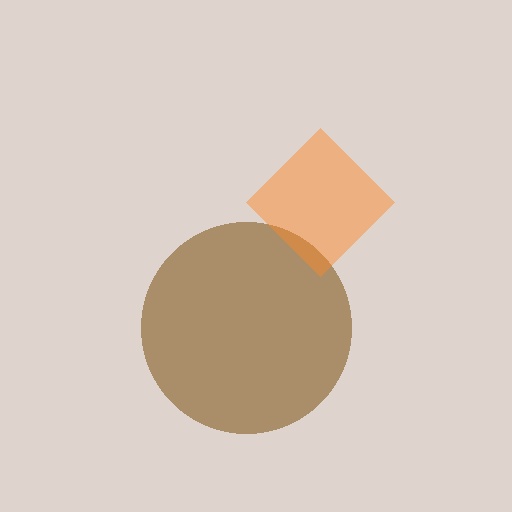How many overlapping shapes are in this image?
There are 2 overlapping shapes in the image.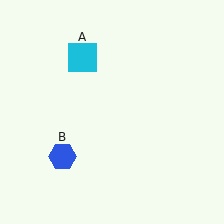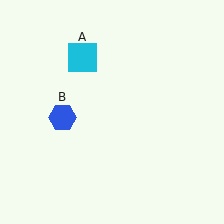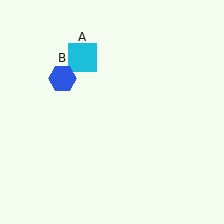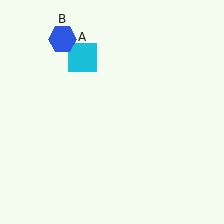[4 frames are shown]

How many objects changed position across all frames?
1 object changed position: blue hexagon (object B).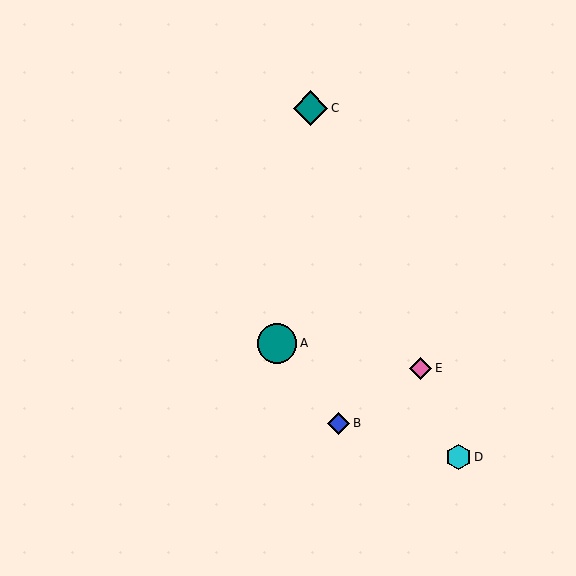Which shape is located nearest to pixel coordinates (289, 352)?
The teal circle (labeled A) at (277, 343) is nearest to that location.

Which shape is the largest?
The teal circle (labeled A) is the largest.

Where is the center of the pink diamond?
The center of the pink diamond is at (420, 368).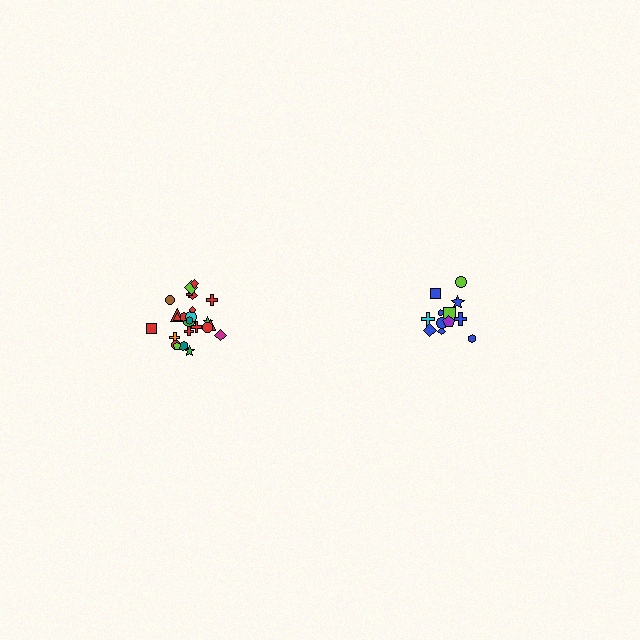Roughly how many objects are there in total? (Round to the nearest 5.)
Roughly 35 objects in total.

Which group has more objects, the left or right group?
The left group.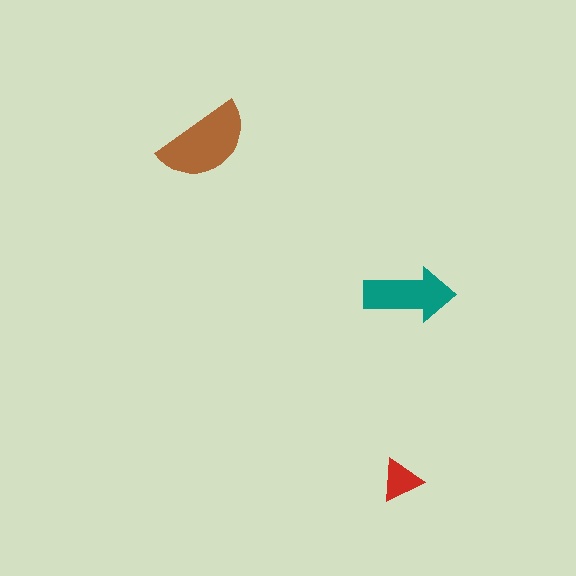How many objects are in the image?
There are 3 objects in the image.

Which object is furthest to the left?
The brown semicircle is leftmost.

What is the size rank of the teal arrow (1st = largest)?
2nd.